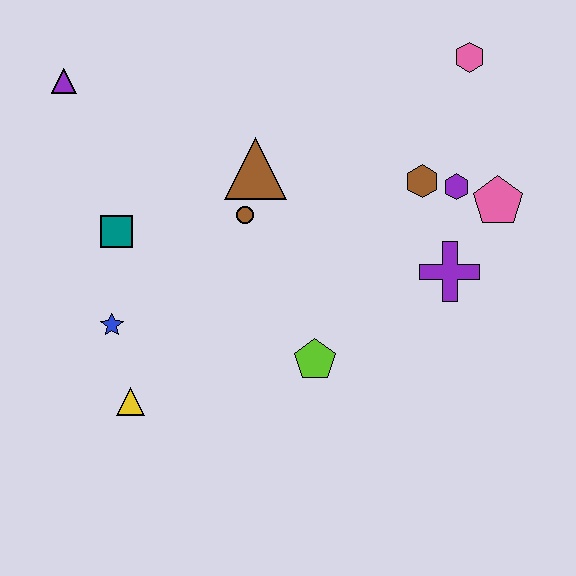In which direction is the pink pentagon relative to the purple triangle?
The pink pentagon is to the right of the purple triangle.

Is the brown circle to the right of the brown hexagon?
No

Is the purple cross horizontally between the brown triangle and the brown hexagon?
No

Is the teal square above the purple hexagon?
No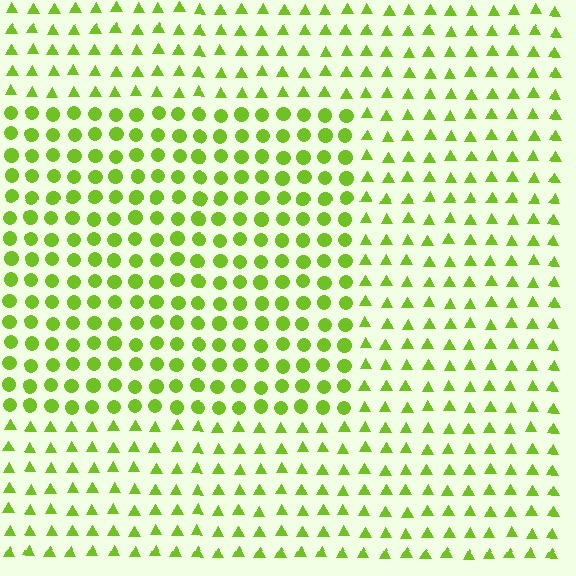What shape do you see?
I see a rectangle.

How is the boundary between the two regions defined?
The boundary is defined by a change in element shape: circles inside vs. triangles outside. All elements share the same color and spacing.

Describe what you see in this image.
The image is filled with small lime elements arranged in a uniform grid. A rectangle-shaped region contains circles, while the surrounding area contains triangles. The boundary is defined purely by the change in element shape.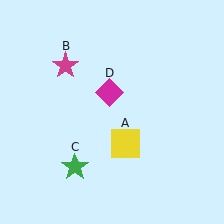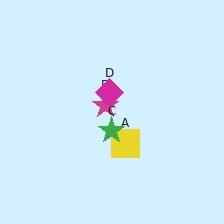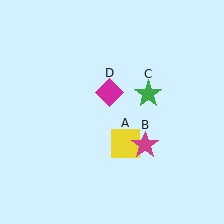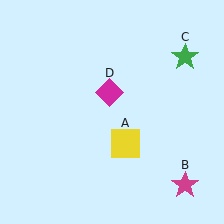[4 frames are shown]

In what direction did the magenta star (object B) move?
The magenta star (object B) moved down and to the right.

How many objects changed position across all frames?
2 objects changed position: magenta star (object B), green star (object C).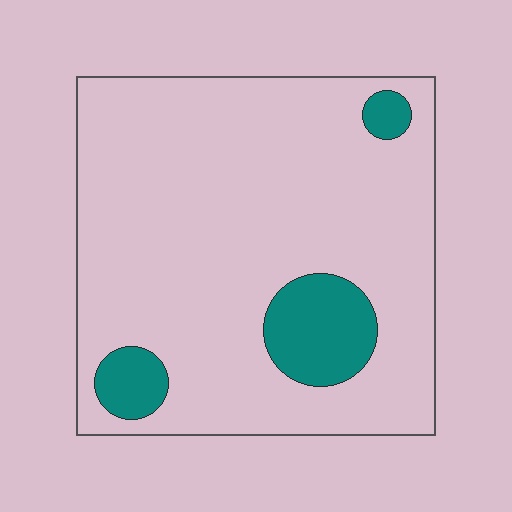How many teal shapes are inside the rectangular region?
3.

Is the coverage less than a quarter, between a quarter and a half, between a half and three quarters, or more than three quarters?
Less than a quarter.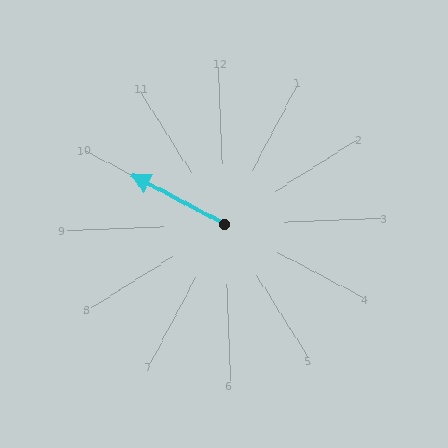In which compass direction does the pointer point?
Northwest.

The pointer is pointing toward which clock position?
Roughly 10 o'clock.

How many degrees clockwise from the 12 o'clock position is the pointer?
Approximately 300 degrees.